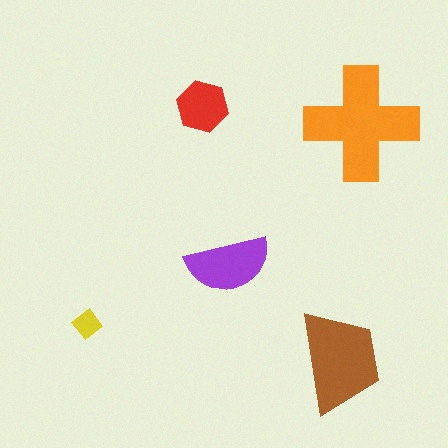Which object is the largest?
The orange cross.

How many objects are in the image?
There are 5 objects in the image.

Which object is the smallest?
The yellow diamond.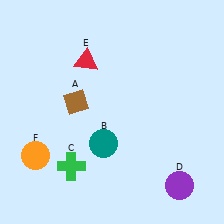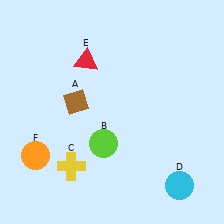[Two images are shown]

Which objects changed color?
B changed from teal to lime. C changed from green to yellow. D changed from purple to cyan.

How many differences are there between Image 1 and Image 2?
There are 3 differences between the two images.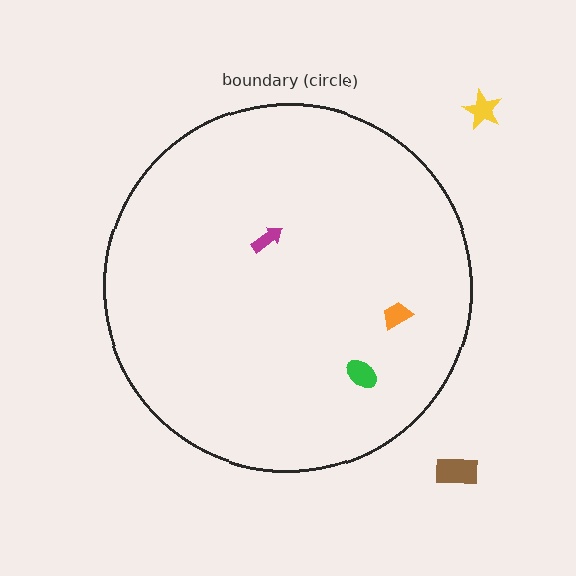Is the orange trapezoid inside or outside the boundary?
Inside.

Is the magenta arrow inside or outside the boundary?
Inside.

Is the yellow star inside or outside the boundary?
Outside.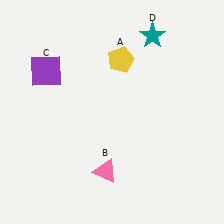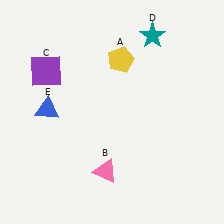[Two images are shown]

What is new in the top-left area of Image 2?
A blue triangle (E) was added in the top-left area of Image 2.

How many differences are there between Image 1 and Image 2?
There is 1 difference between the two images.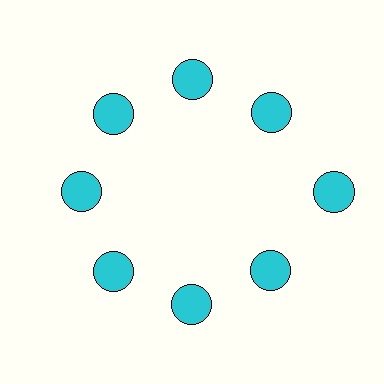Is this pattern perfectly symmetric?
No. The 8 cyan circles are arranged in a ring, but one element near the 3 o'clock position is pushed outward from the center, breaking the 8-fold rotational symmetry.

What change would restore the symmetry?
The symmetry would be restored by moving it inward, back onto the ring so that all 8 circles sit at equal angles and equal distance from the center.